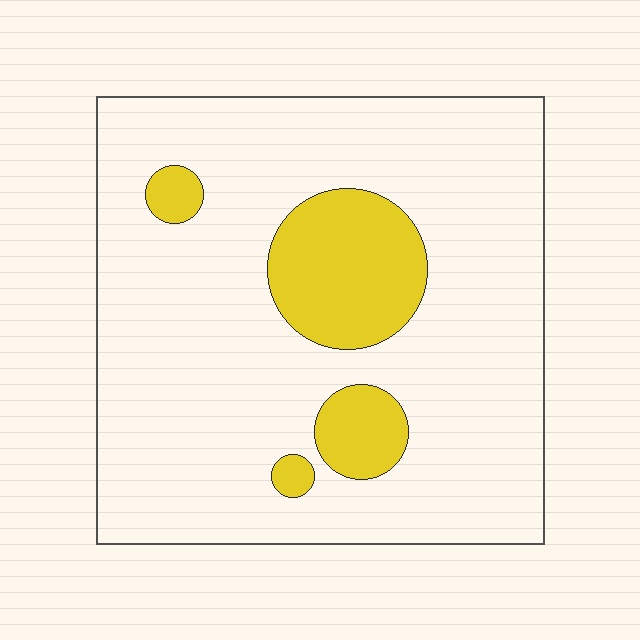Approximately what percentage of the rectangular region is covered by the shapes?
Approximately 15%.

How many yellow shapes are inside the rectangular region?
4.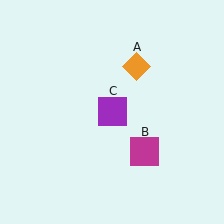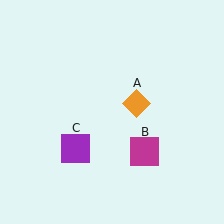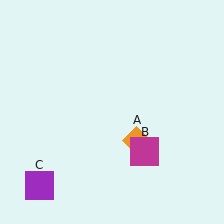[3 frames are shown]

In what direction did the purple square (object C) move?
The purple square (object C) moved down and to the left.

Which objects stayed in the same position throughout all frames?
Magenta square (object B) remained stationary.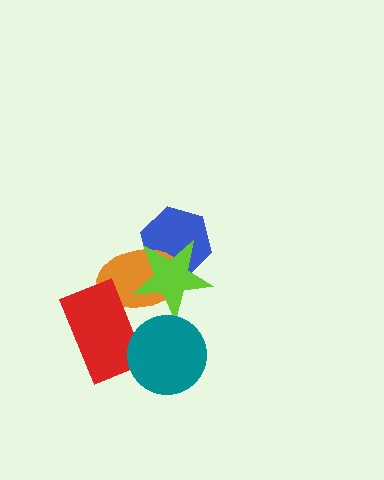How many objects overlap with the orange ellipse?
3 objects overlap with the orange ellipse.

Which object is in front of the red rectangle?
The teal circle is in front of the red rectangle.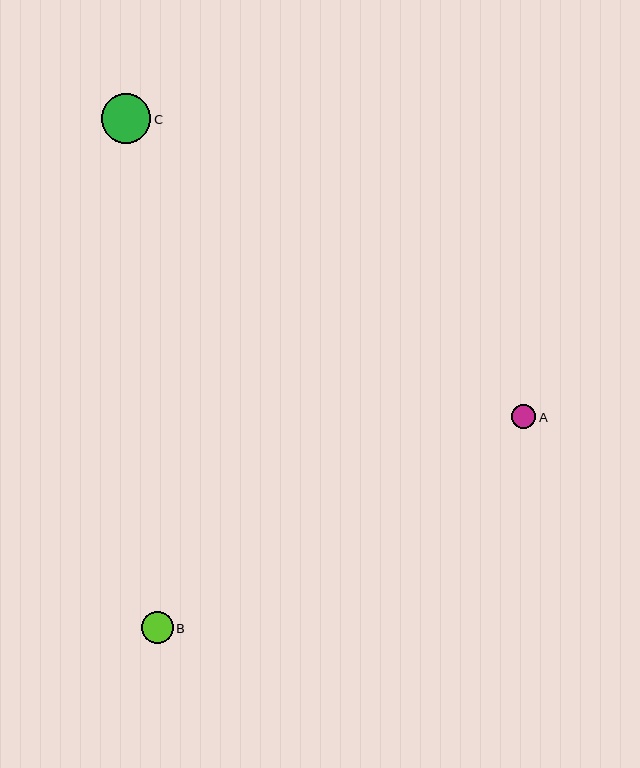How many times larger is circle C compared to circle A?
Circle C is approximately 2.1 times the size of circle A.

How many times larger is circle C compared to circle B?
Circle C is approximately 1.6 times the size of circle B.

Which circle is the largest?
Circle C is the largest with a size of approximately 50 pixels.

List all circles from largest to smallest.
From largest to smallest: C, B, A.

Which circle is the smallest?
Circle A is the smallest with a size of approximately 24 pixels.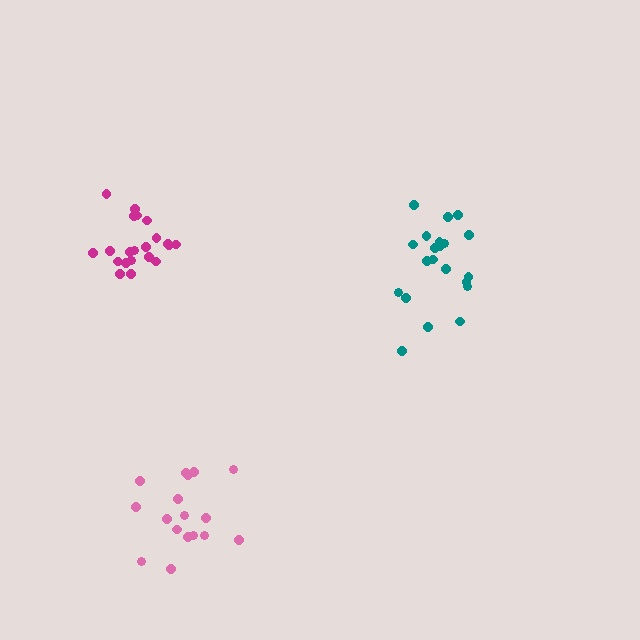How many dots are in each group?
Group 1: 21 dots, Group 2: 21 dots, Group 3: 17 dots (59 total).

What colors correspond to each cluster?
The clusters are colored: teal, magenta, pink.